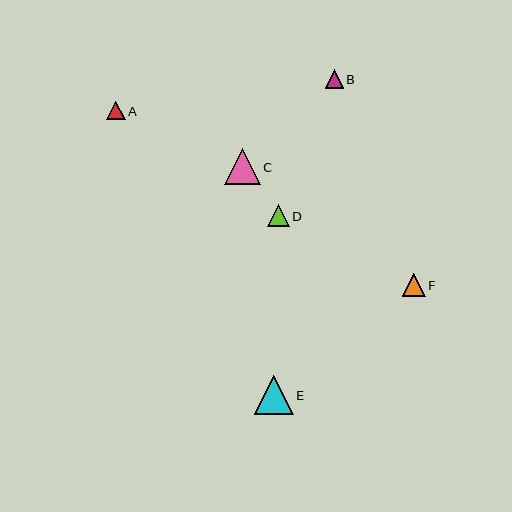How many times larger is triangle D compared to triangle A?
Triangle D is approximately 1.2 times the size of triangle A.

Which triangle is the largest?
Triangle E is the largest with a size of approximately 39 pixels.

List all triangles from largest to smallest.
From largest to smallest: E, C, F, D, A, B.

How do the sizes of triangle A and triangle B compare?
Triangle A and triangle B are approximately the same size.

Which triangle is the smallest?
Triangle B is the smallest with a size of approximately 18 pixels.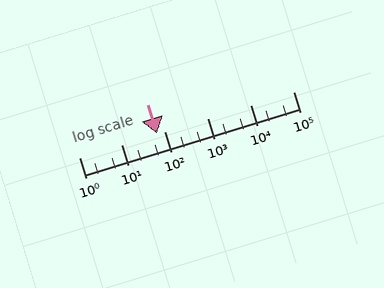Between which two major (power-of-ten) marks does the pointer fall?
The pointer is between 10 and 100.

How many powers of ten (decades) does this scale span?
The scale spans 5 decades, from 1 to 100000.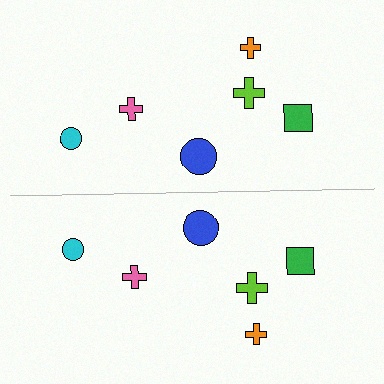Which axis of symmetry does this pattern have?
The pattern has a horizontal axis of symmetry running through the center of the image.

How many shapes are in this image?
There are 12 shapes in this image.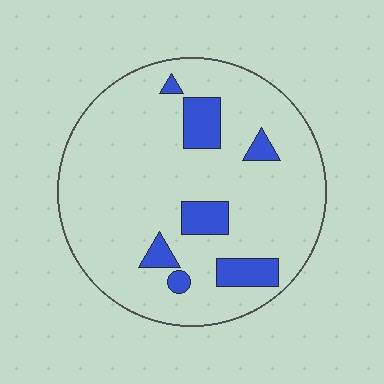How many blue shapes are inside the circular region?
7.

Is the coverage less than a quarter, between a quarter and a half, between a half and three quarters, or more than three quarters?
Less than a quarter.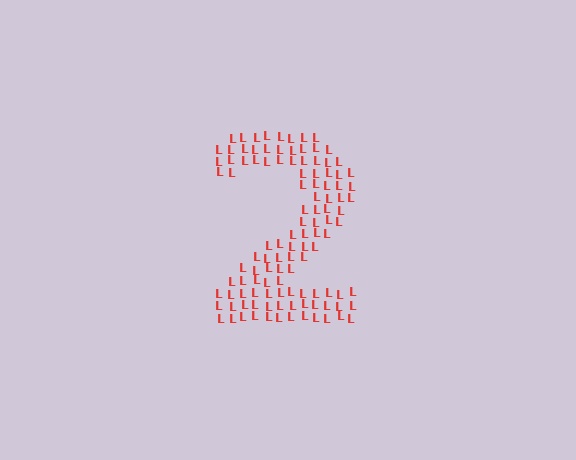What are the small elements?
The small elements are letter L's.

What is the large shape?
The large shape is the digit 2.